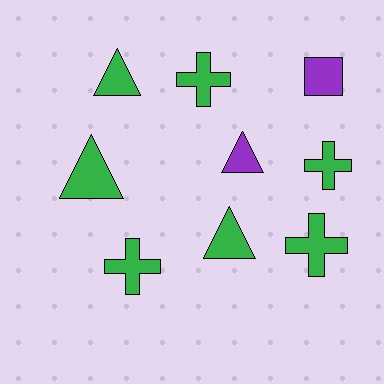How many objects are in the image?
There are 9 objects.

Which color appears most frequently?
Green, with 7 objects.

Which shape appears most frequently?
Triangle, with 4 objects.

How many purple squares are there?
There is 1 purple square.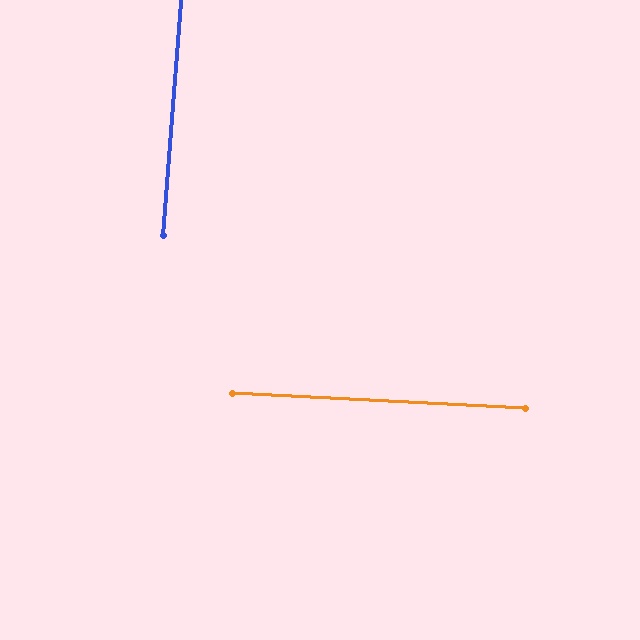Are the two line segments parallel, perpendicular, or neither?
Perpendicular — they meet at approximately 88°.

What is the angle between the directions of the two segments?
Approximately 88 degrees.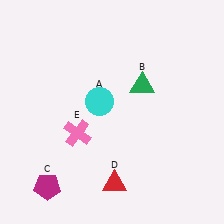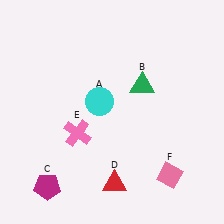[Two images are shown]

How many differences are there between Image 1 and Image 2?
There is 1 difference between the two images.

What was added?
A pink diamond (F) was added in Image 2.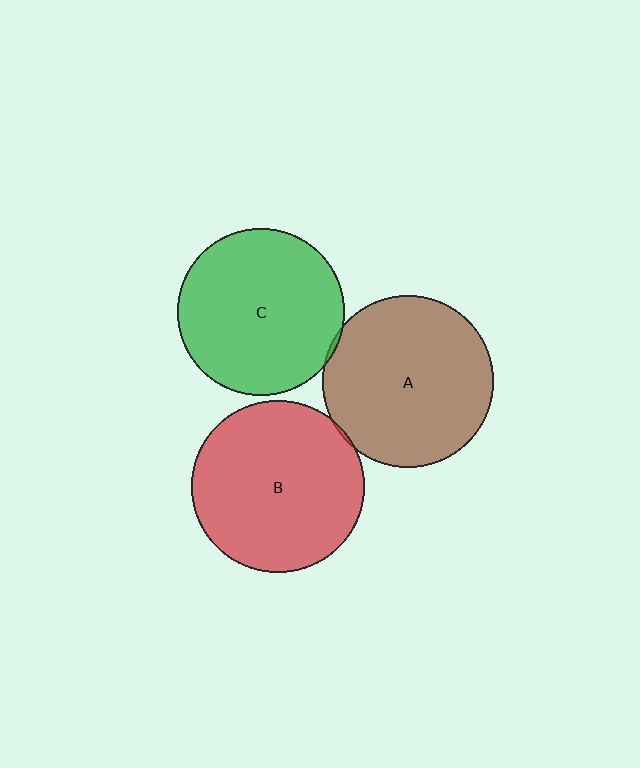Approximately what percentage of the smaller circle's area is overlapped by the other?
Approximately 5%.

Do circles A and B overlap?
Yes.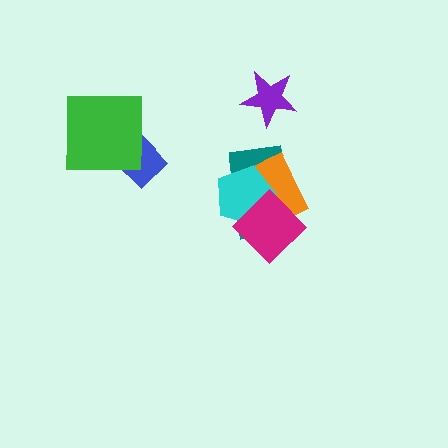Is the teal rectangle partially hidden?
Yes, it is partially covered by another shape.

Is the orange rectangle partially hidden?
Yes, it is partially covered by another shape.